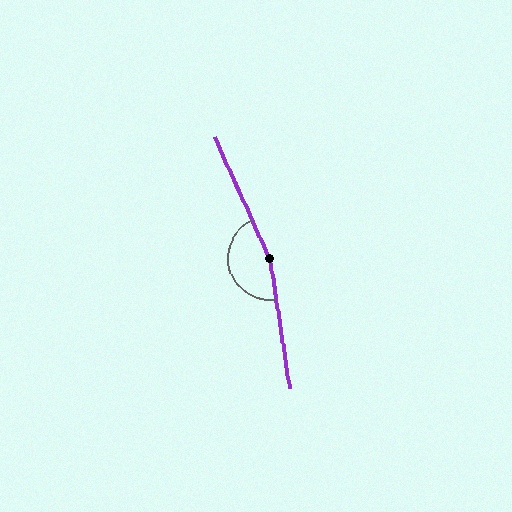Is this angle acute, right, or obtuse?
It is obtuse.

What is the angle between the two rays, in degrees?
Approximately 164 degrees.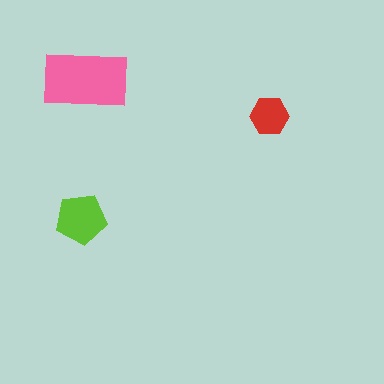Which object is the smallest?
The red hexagon.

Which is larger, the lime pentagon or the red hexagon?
The lime pentagon.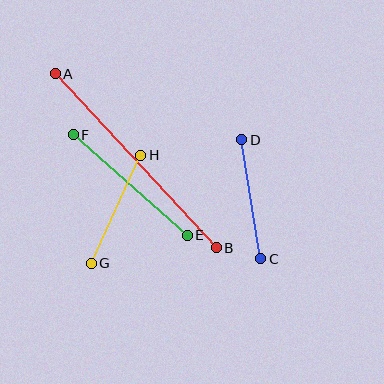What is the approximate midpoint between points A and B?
The midpoint is at approximately (136, 161) pixels.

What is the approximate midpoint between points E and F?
The midpoint is at approximately (130, 185) pixels.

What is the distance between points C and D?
The distance is approximately 121 pixels.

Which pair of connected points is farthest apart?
Points A and B are farthest apart.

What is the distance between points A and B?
The distance is approximately 237 pixels.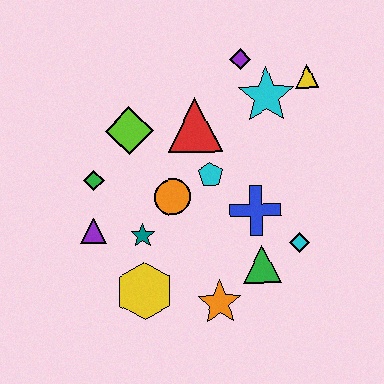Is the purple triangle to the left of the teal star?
Yes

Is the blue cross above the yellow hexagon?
Yes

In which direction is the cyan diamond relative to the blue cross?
The cyan diamond is to the right of the blue cross.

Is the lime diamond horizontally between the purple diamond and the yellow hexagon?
No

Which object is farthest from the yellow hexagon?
The yellow triangle is farthest from the yellow hexagon.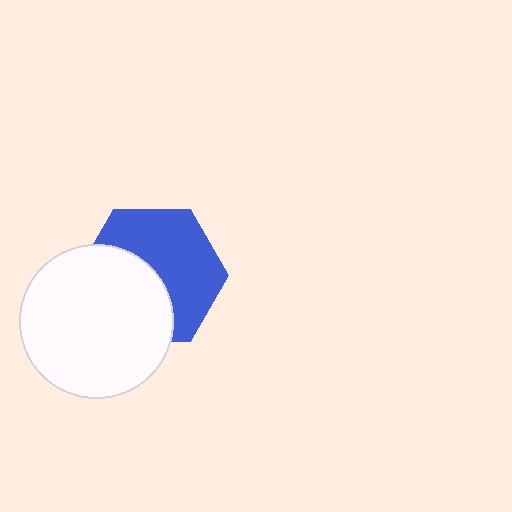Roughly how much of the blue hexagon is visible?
About half of it is visible (roughly 56%).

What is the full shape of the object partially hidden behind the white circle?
The partially hidden object is a blue hexagon.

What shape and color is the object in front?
The object in front is a white circle.